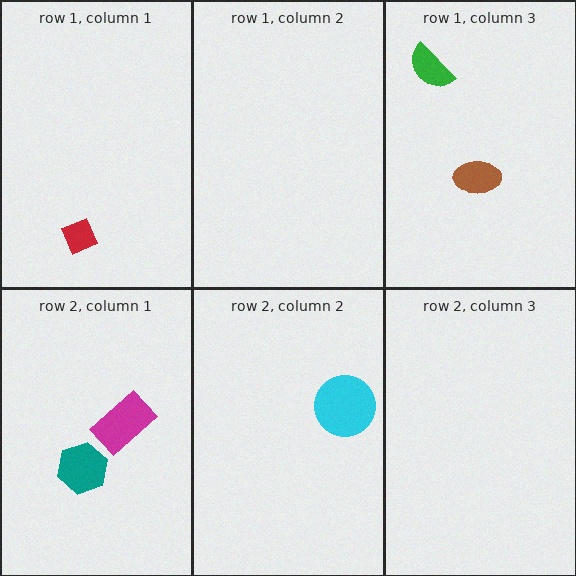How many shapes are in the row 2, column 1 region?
2.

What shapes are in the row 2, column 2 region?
The cyan circle.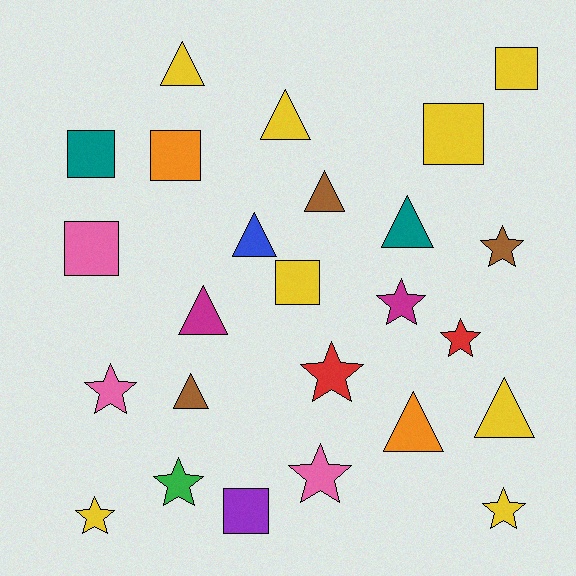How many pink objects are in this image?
There are 3 pink objects.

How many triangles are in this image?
There are 9 triangles.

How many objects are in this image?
There are 25 objects.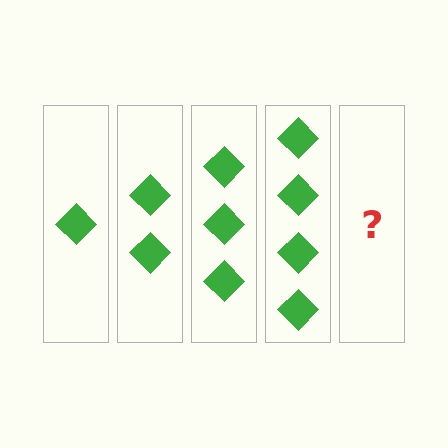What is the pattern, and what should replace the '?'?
The pattern is that each step adds one more diamond. The '?' should be 5 diamonds.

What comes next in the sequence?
The next element should be 5 diamonds.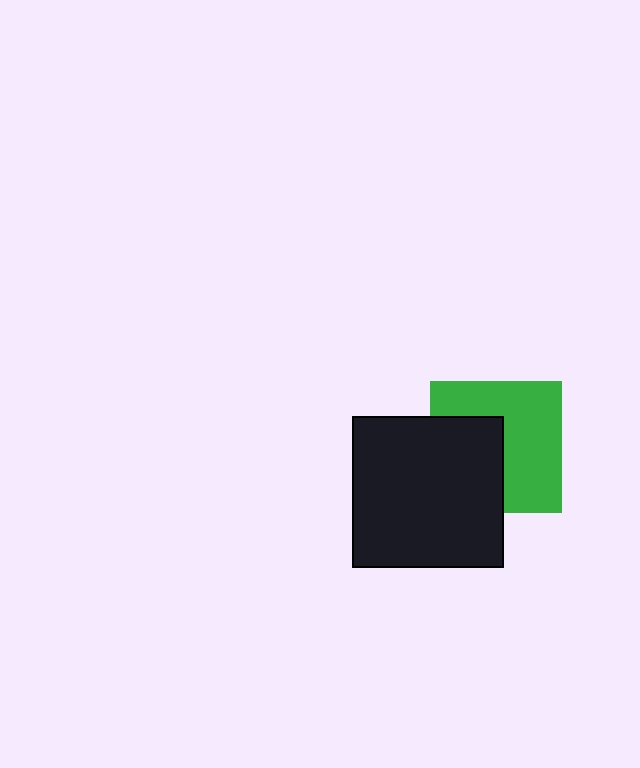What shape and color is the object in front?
The object in front is a black square.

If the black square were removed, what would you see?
You would see the complete green square.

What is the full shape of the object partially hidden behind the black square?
The partially hidden object is a green square.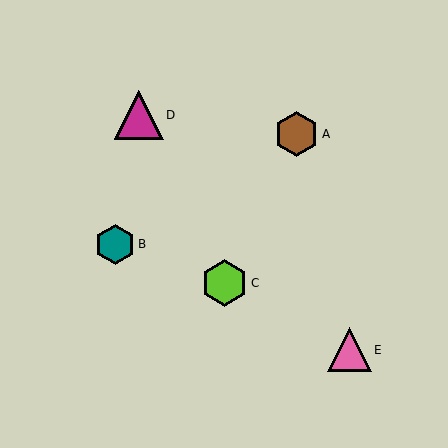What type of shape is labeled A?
Shape A is a brown hexagon.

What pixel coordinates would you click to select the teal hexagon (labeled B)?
Click at (115, 244) to select the teal hexagon B.